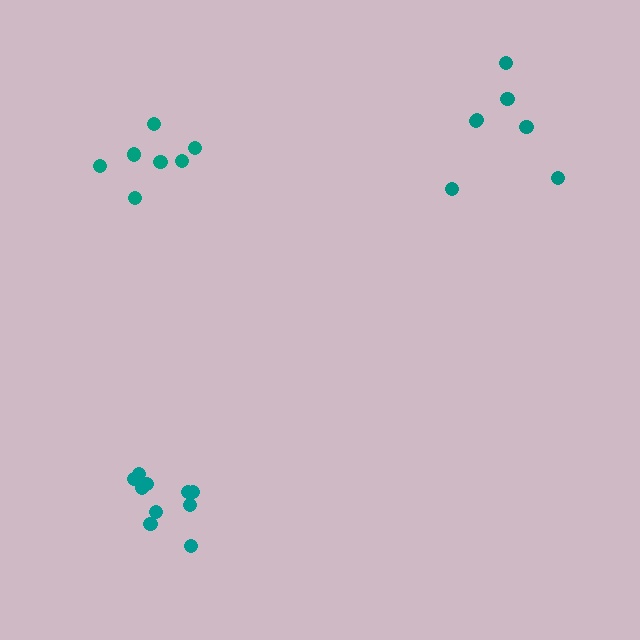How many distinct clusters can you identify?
There are 3 distinct clusters.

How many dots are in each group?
Group 1: 7 dots, Group 2: 7 dots, Group 3: 11 dots (25 total).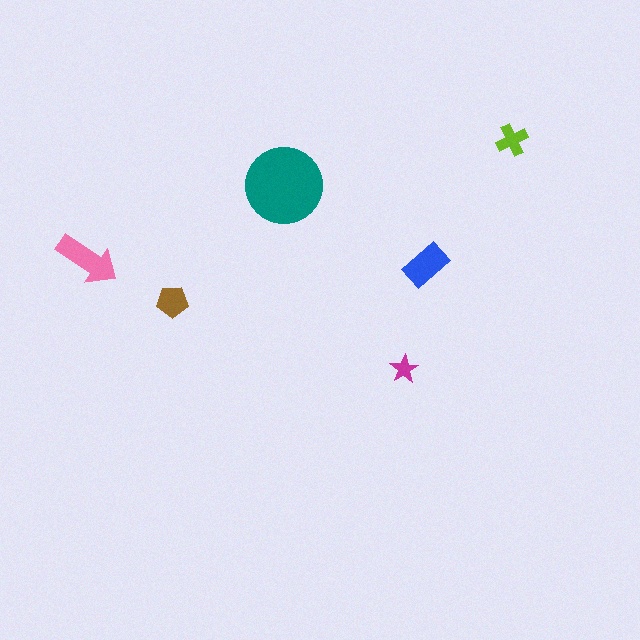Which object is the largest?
The teal circle.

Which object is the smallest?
The magenta star.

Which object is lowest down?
The magenta star is bottommost.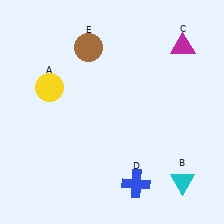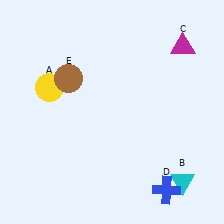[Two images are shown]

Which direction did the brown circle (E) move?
The brown circle (E) moved down.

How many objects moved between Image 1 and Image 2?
2 objects moved between the two images.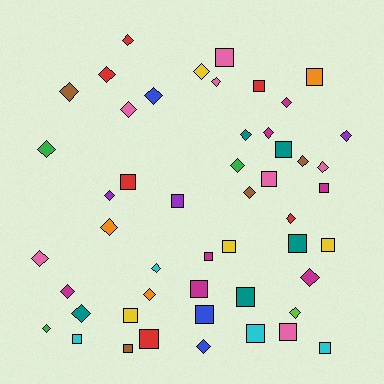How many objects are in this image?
There are 50 objects.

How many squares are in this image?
There are 22 squares.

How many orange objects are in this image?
There are 3 orange objects.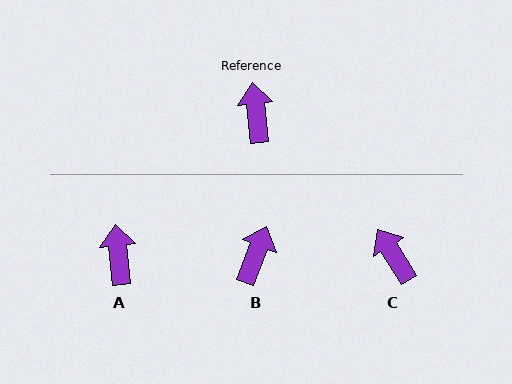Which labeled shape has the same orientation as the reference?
A.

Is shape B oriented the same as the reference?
No, it is off by about 27 degrees.